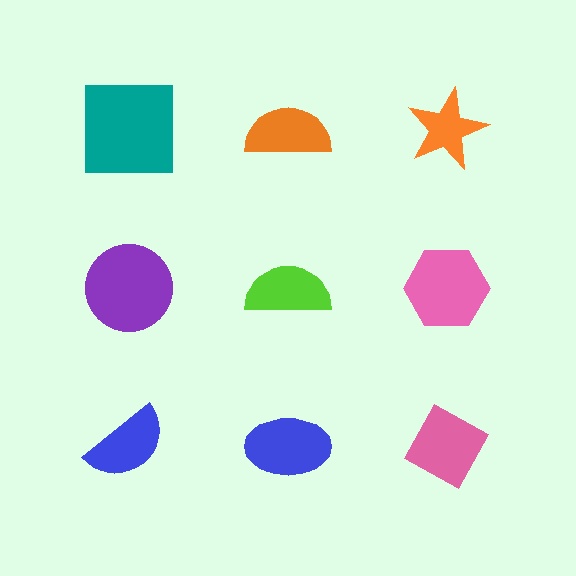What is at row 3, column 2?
A blue ellipse.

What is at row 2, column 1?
A purple circle.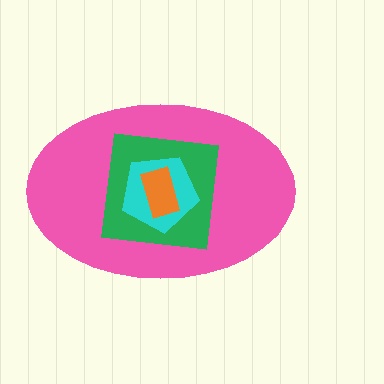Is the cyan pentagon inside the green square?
Yes.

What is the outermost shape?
The pink ellipse.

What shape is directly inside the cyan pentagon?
The orange rectangle.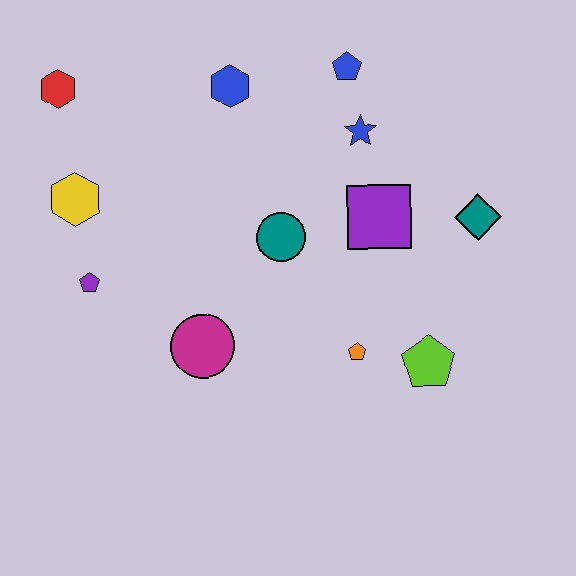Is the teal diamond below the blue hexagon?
Yes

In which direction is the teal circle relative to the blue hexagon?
The teal circle is below the blue hexagon.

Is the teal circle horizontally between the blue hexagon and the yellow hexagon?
No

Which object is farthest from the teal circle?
The red hexagon is farthest from the teal circle.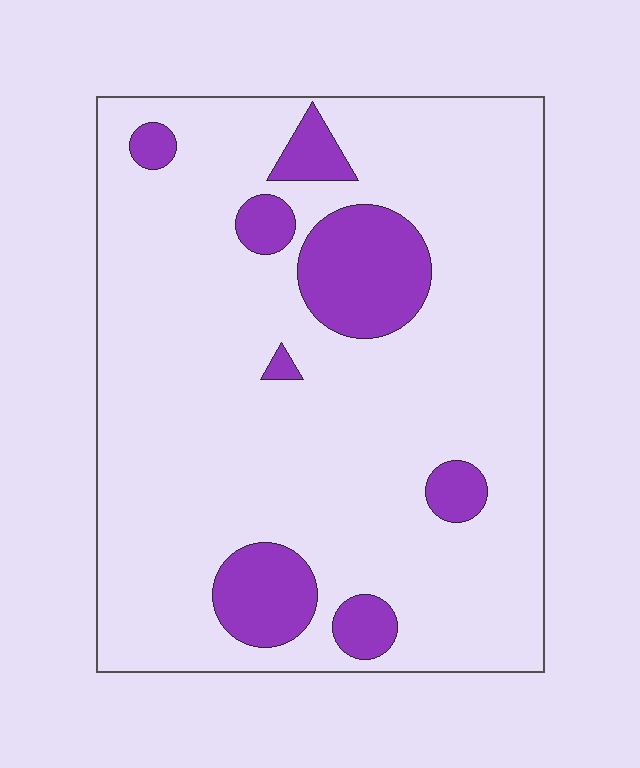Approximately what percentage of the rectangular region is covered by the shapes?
Approximately 15%.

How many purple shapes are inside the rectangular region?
8.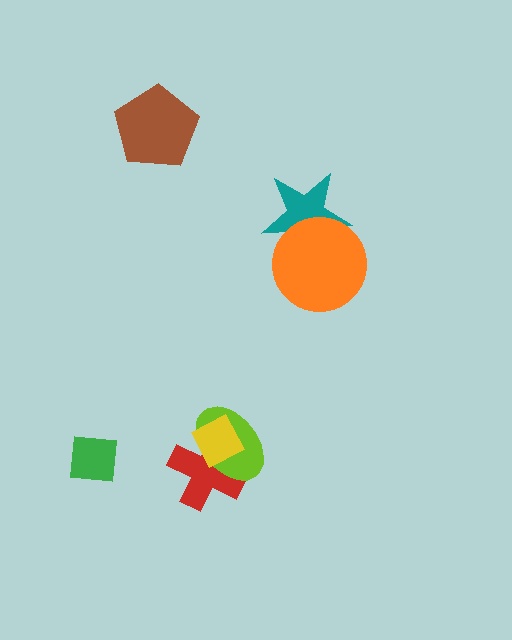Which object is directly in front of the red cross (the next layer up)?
The lime ellipse is directly in front of the red cross.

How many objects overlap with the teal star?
1 object overlaps with the teal star.